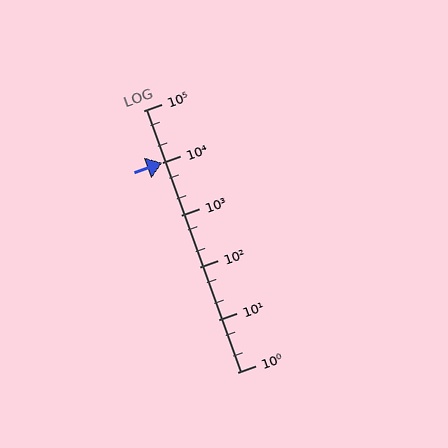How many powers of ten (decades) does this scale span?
The scale spans 5 decades, from 1 to 100000.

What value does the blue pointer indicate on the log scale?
The pointer indicates approximately 10000.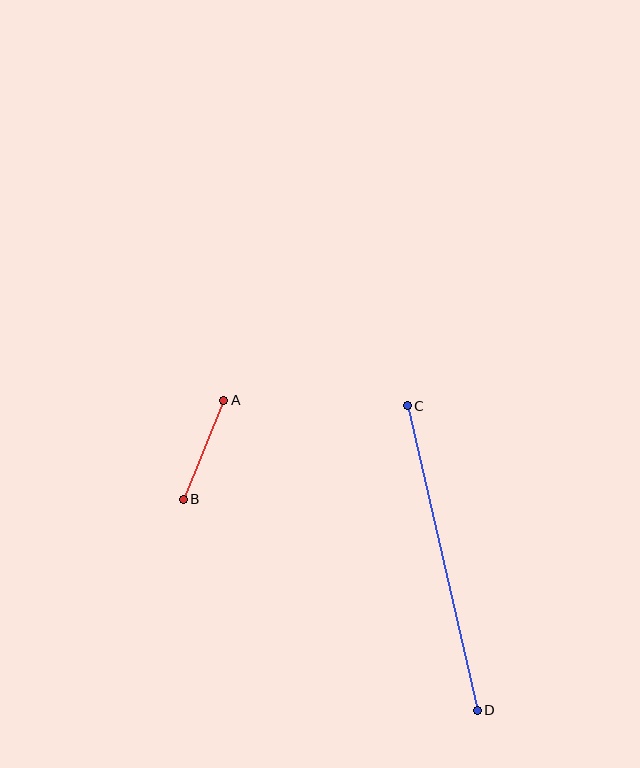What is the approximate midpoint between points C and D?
The midpoint is at approximately (442, 558) pixels.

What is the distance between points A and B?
The distance is approximately 107 pixels.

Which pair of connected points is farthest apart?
Points C and D are farthest apart.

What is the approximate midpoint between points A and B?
The midpoint is at approximately (203, 450) pixels.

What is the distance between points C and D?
The distance is approximately 312 pixels.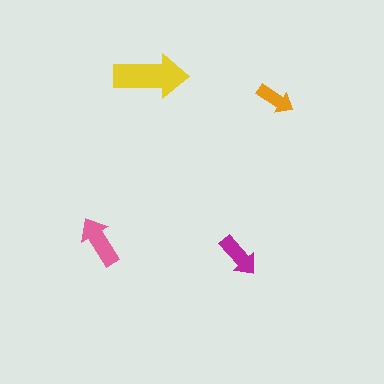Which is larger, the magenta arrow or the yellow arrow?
The yellow one.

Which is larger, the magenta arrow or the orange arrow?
The magenta one.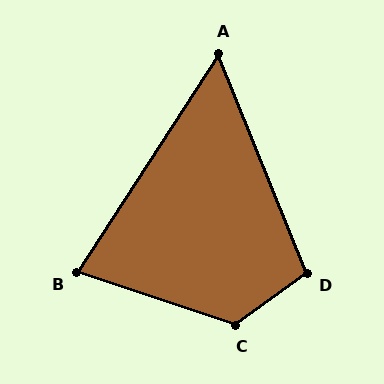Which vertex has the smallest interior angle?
A, at approximately 55 degrees.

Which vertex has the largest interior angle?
C, at approximately 125 degrees.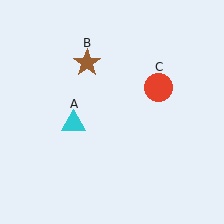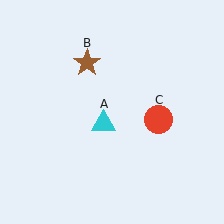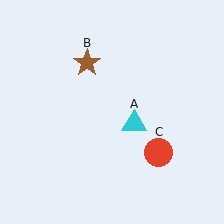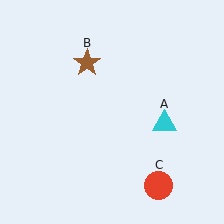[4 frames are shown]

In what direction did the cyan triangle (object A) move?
The cyan triangle (object A) moved right.